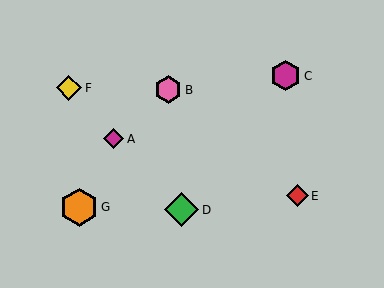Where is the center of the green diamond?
The center of the green diamond is at (182, 210).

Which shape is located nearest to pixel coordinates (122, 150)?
The magenta diamond (labeled A) at (114, 139) is nearest to that location.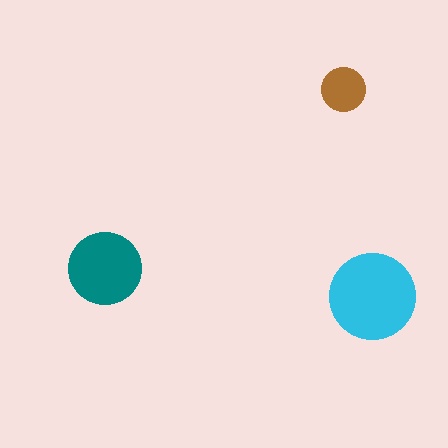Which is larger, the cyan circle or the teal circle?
The cyan one.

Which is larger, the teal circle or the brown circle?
The teal one.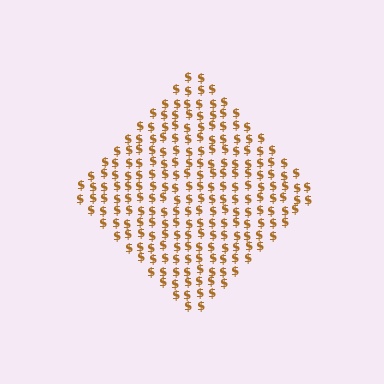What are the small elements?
The small elements are dollar signs.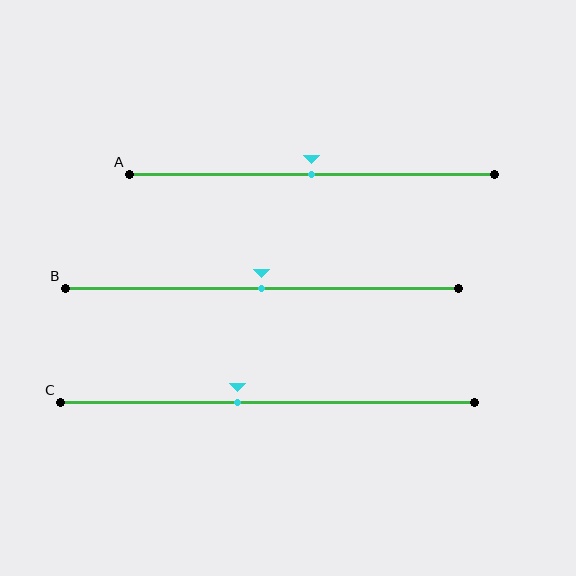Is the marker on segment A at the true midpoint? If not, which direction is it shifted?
Yes, the marker on segment A is at the true midpoint.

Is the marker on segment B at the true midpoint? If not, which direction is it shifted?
Yes, the marker on segment B is at the true midpoint.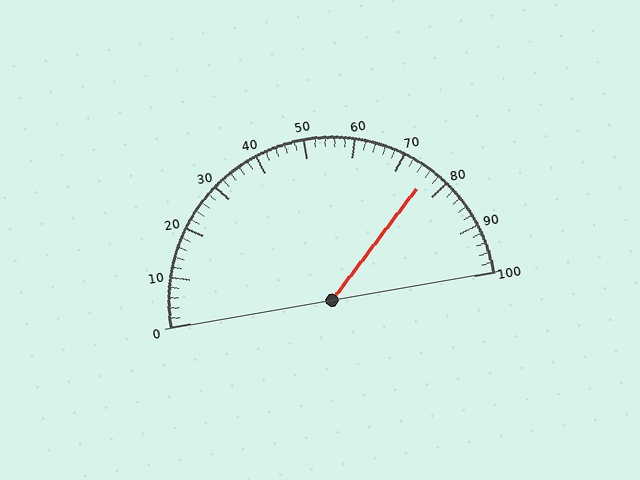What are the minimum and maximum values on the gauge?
The gauge ranges from 0 to 100.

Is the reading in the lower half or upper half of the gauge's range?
The reading is in the upper half of the range (0 to 100).